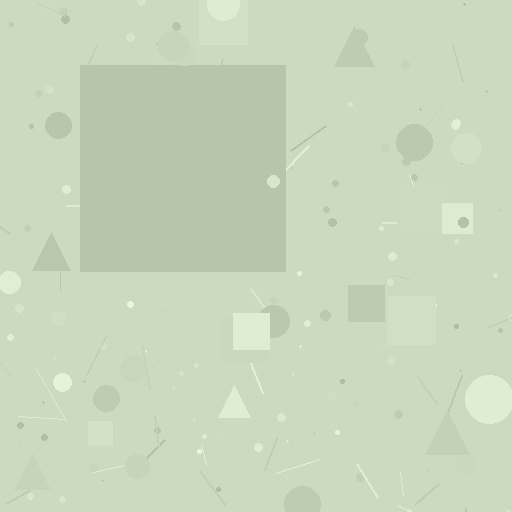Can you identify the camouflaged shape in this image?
The camouflaged shape is a square.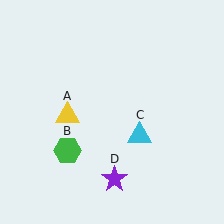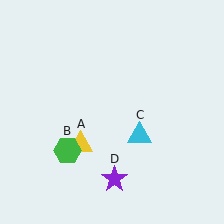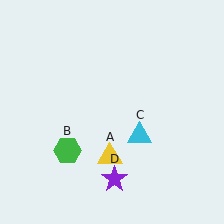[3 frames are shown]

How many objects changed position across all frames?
1 object changed position: yellow triangle (object A).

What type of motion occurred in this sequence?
The yellow triangle (object A) rotated counterclockwise around the center of the scene.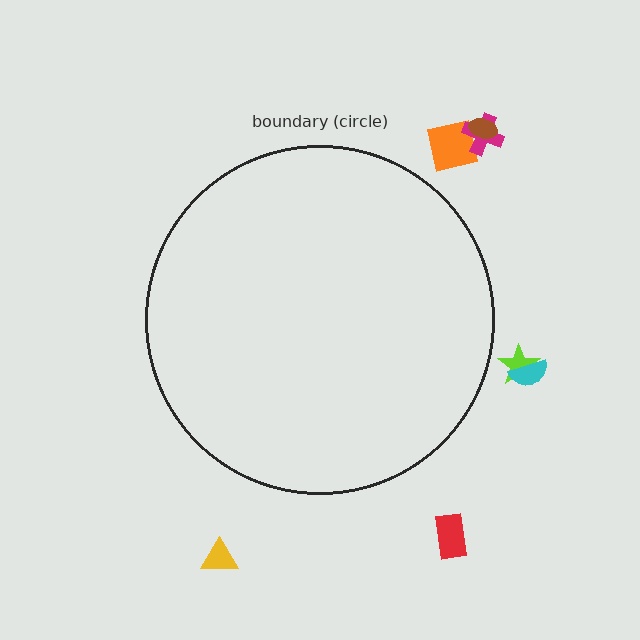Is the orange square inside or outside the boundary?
Outside.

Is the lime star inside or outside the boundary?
Outside.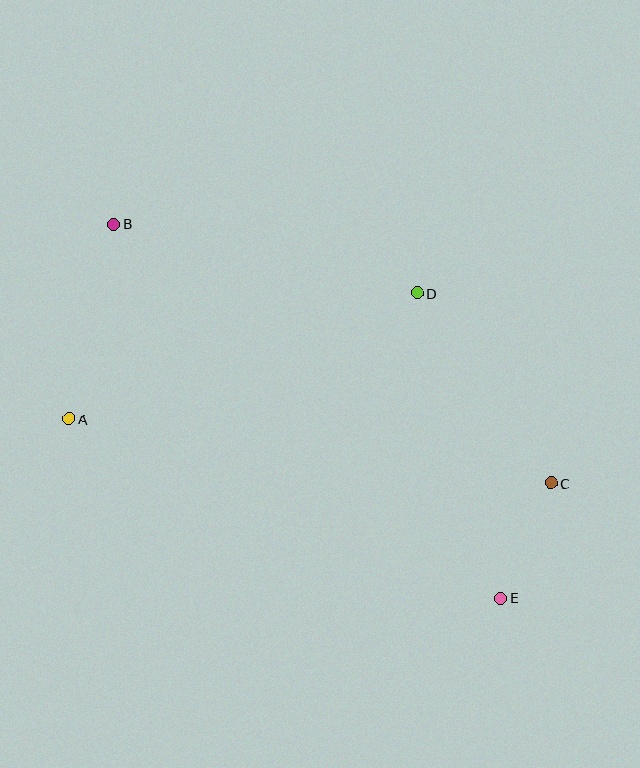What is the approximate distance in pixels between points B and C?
The distance between B and C is approximately 508 pixels.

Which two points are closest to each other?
Points C and E are closest to each other.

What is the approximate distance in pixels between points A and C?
The distance between A and C is approximately 486 pixels.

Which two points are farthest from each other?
Points B and E are farthest from each other.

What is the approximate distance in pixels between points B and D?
The distance between B and D is approximately 311 pixels.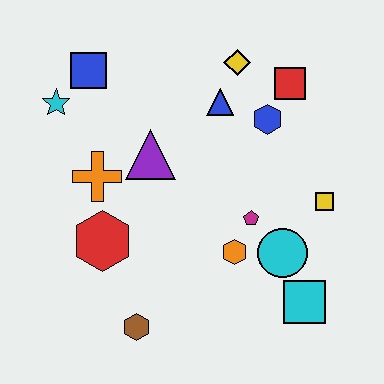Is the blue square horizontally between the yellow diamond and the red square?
No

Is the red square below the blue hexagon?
No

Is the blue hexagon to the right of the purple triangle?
Yes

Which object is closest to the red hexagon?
The orange cross is closest to the red hexagon.